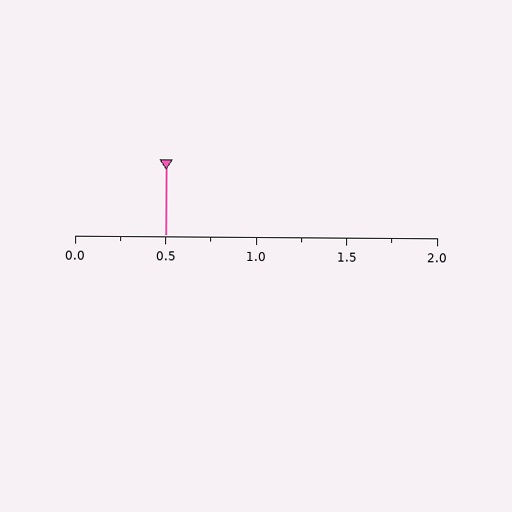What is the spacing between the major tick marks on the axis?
The major ticks are spaced 0.5 apart.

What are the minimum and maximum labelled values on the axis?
The axis runs from 0.0 to 2.0.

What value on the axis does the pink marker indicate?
The marker indicates approximately 0.5.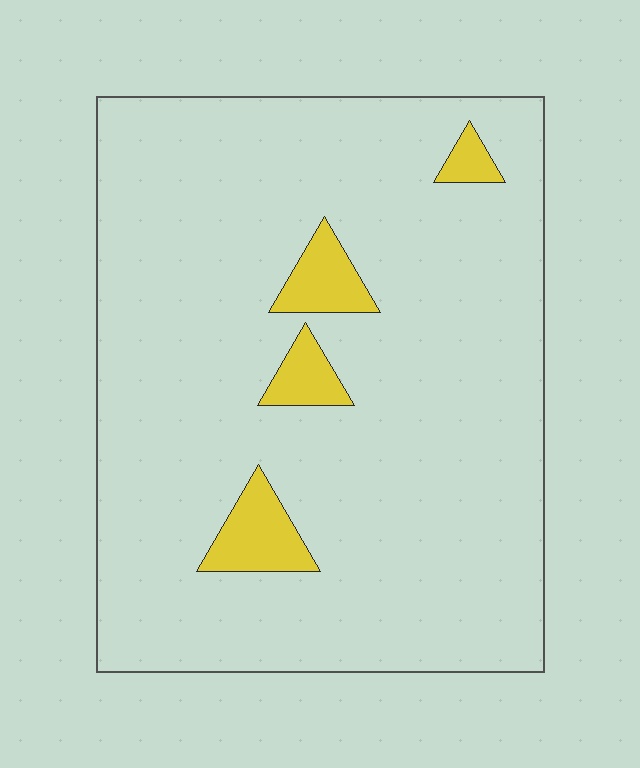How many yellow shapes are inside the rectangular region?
4.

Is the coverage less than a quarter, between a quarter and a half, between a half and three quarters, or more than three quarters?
Less than a quarter.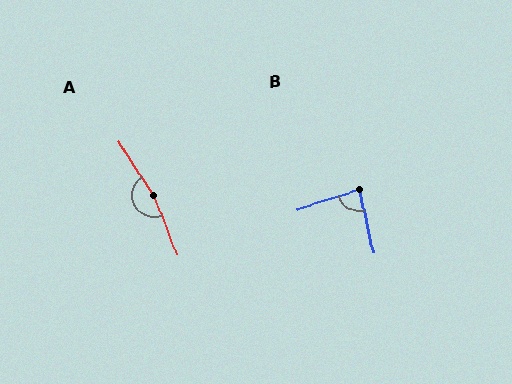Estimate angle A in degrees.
Approximately 167 degrees.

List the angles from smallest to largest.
B (84°), A (167°).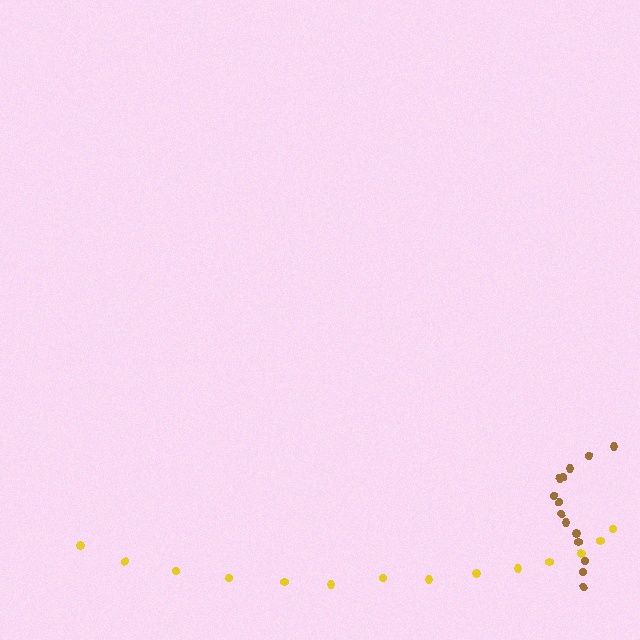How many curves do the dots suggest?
There are 2 distinct paths.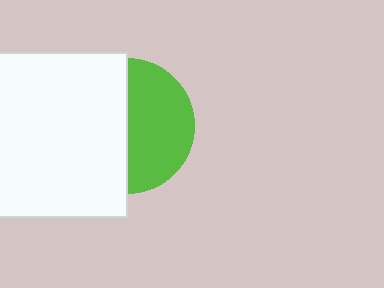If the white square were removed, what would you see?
You would see the complete lime circle.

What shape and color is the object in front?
The object in front is a white square.